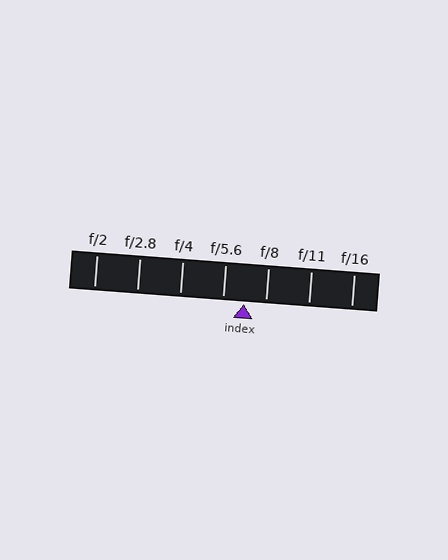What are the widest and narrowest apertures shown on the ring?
The widest aperture shown is f/2 and the narrowest is f/16.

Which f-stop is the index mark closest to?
The index mark is closest to f/8.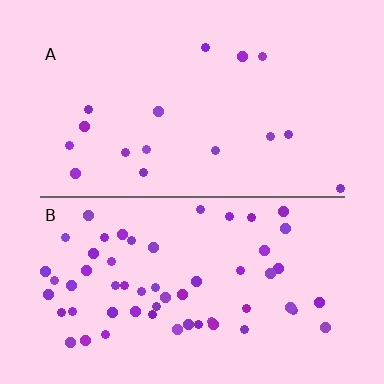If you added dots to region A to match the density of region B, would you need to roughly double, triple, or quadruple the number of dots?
Approximately triple.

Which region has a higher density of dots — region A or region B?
B (the bottom).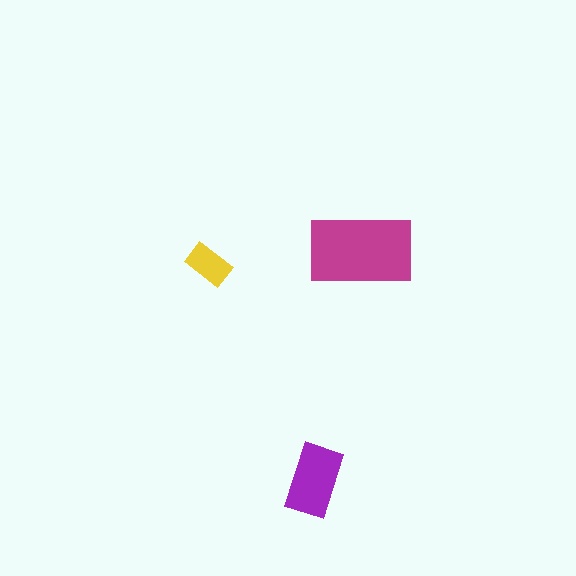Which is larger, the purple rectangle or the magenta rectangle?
The magenta one.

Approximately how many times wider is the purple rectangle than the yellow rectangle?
About 1.5 times wider.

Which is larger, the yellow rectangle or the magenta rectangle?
The magenta one.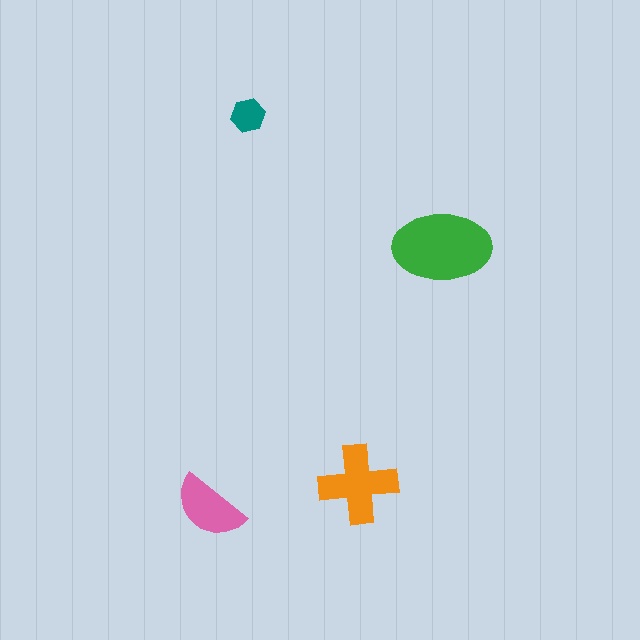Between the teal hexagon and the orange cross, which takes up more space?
The orange cross.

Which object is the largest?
The green ellipse.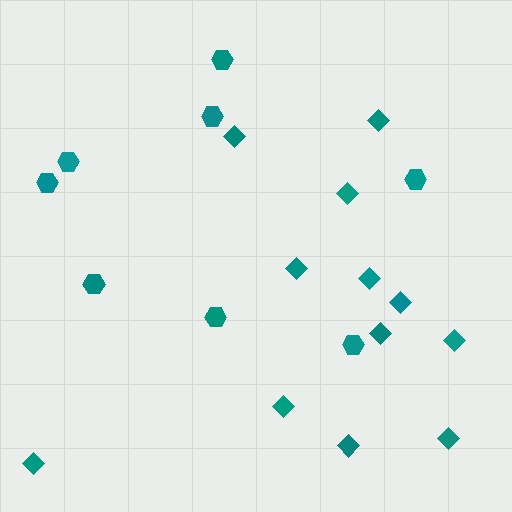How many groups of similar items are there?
There are 2 groups: one group of hexagons (8) and one group of diamonds (12).